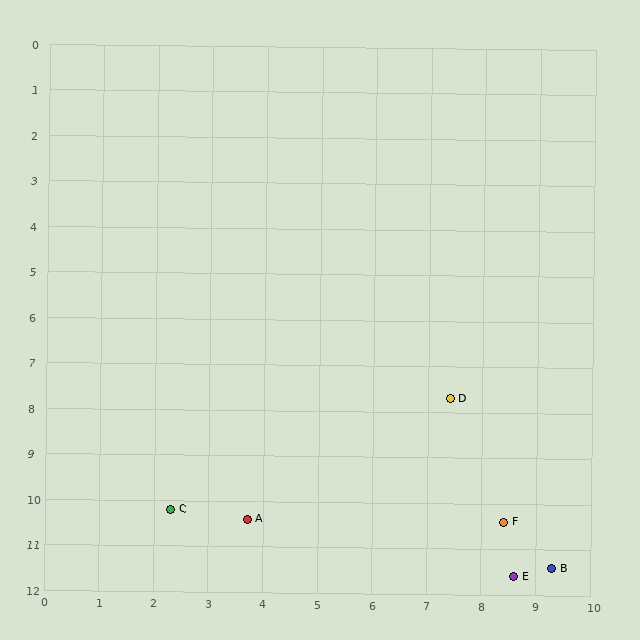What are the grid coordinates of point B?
Point B is at approximately (9.3, 11.4).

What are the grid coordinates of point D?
Point D is at approximately (7.4, 7.7).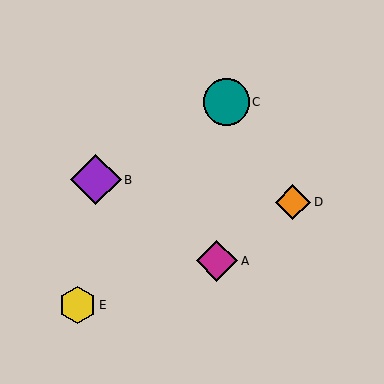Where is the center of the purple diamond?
The center of the purple diamond is at (96, 180).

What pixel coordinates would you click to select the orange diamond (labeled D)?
Click at (293, 202) to select the orange diamond D.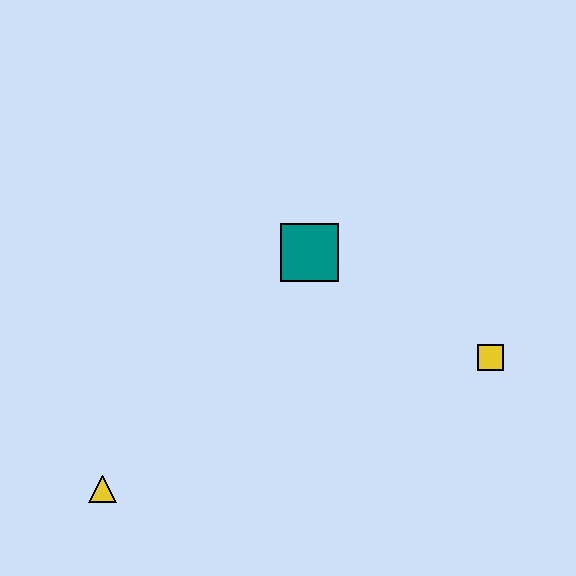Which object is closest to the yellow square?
The teal square is closest to the yellow square.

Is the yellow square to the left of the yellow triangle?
No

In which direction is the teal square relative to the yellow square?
The teal square is to the left of the yellow square.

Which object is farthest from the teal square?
The yellow triangle is farthest from the teal square.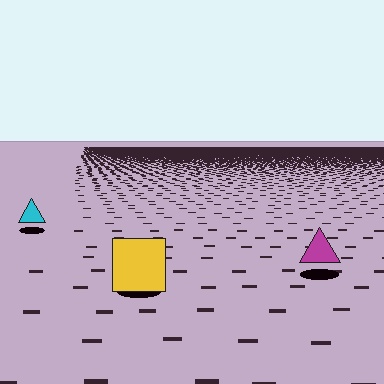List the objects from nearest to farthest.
From nearest to farthest: the yellow square, the magenta triangle, the cyan triangle.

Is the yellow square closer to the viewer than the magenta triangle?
Yes. The yellow square is closer — you can tell from the texture gradient: the ground texture is coarser near it.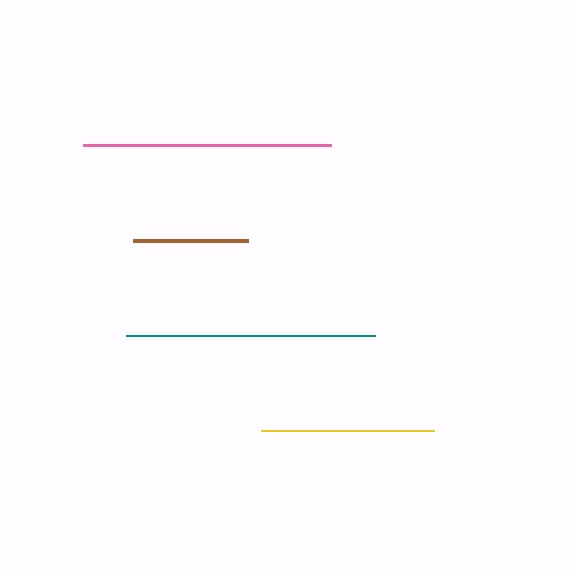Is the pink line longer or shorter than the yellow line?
The pink line is longer than the yellow line.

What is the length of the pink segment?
The pink segment is approximately 247 pixels long.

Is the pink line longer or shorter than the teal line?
The teal line is longer than the pink line.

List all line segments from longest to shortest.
From longest to shortest: teal, pink, yellow, brown.